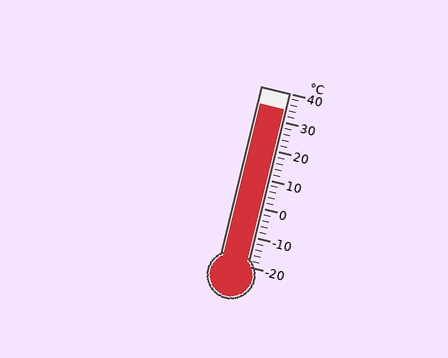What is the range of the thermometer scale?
The thermometer scale ranges from -20°C to 40°C.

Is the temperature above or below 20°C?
The temperature is above 20°C.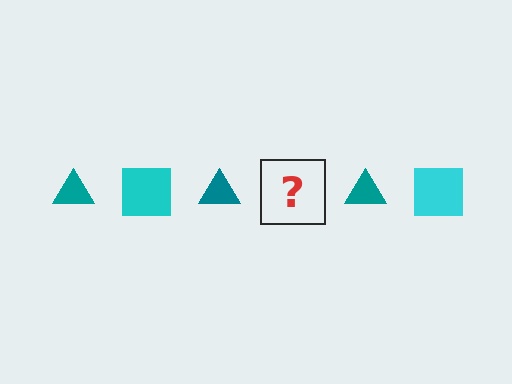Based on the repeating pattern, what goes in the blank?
The blank should be a cyan square.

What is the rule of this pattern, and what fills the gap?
The rule is that the pattern alternates between teal triangle and cyan square. The gap should be filled with a cyan square.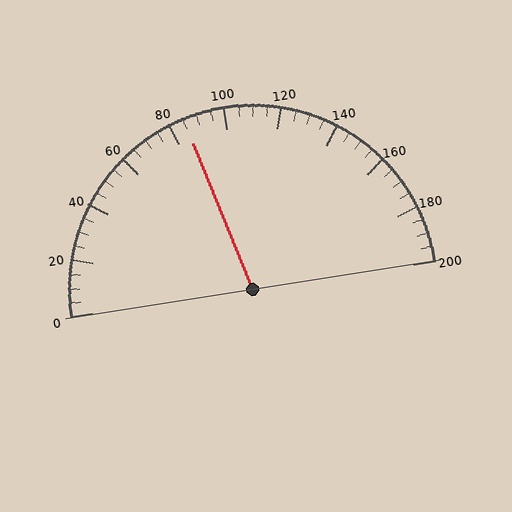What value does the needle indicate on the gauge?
The needle indicates approximately 85.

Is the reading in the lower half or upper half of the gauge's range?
The reading is in the lower half of the range (0 to 200).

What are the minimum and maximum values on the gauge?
The gauge ranges from 0 to 200.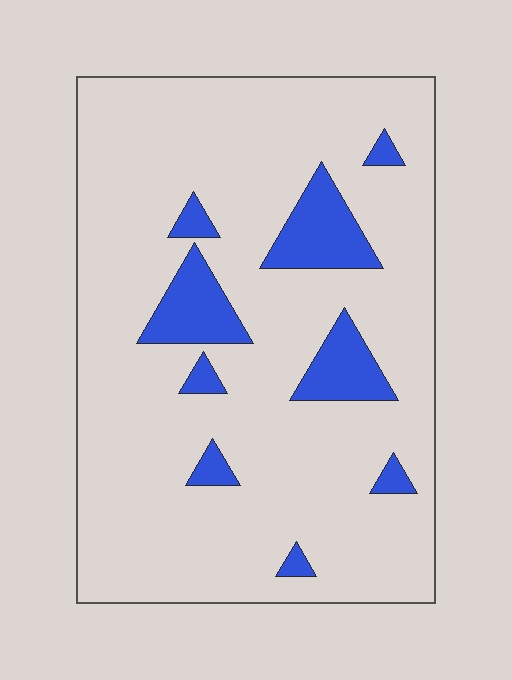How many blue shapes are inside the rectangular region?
9.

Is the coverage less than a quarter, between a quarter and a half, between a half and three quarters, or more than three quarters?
Less than a quarter.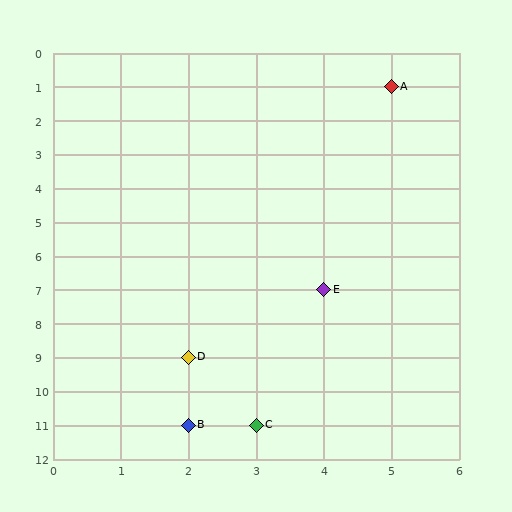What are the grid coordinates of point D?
Point D is at grid coordinates (2, 9).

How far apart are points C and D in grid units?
Points C and D are 1 column and 2 rows apart (about 2.2 grid units diagonally).